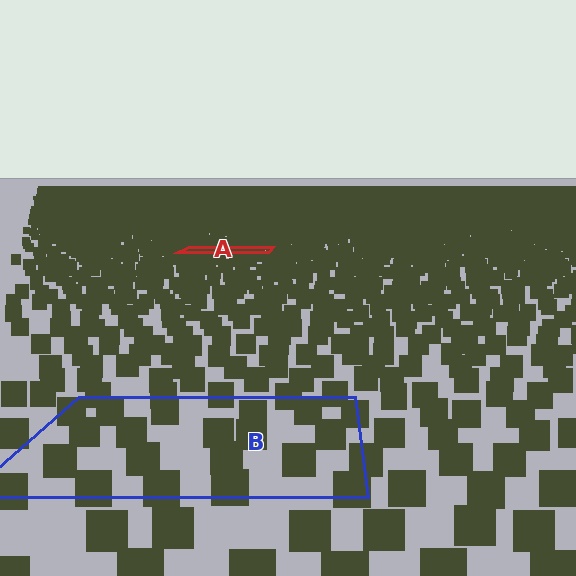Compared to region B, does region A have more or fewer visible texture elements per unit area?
Region A has more texture elements per unit area — they are packed more densely because it is farther away.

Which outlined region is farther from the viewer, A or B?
Region A is farther from the viewer — the texture elements inside it appear smaller and more densely packed.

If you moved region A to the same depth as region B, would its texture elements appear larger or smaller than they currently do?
They would appear larger. At a closer depth, the same texture elements are projected at a bigger on-screen size.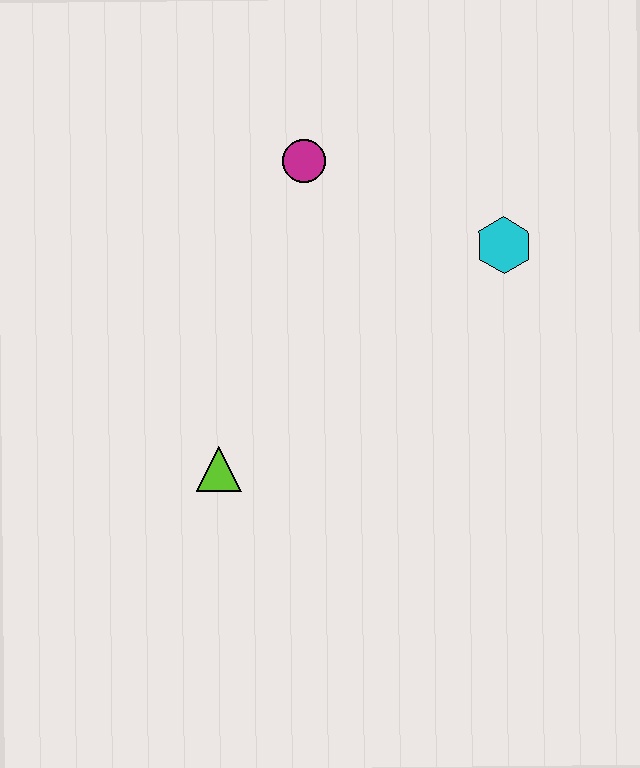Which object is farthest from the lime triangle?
The cyan hexagon is farthest from the lime triangle.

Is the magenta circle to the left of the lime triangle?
No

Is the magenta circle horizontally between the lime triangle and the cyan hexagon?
Yes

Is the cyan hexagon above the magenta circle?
No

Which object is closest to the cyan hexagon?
The magenta circle is closest to the cyan hexagon.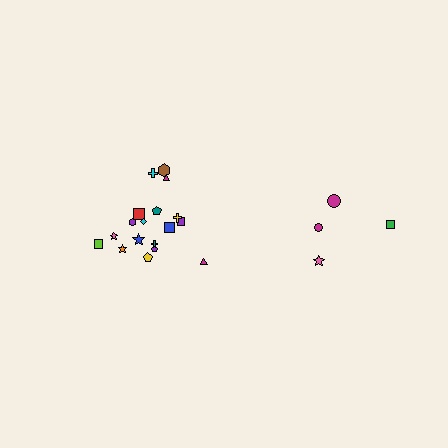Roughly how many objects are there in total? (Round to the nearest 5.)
Roughly 20 objects in total.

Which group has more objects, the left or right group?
The left group.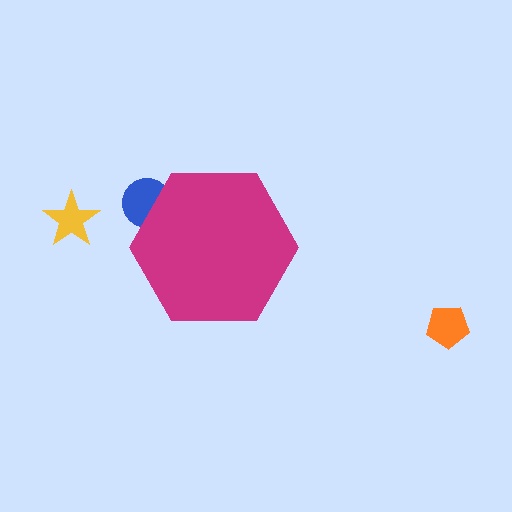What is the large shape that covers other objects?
A magenta hexagon.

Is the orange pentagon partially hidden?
No, the orange pentagon is fully visible.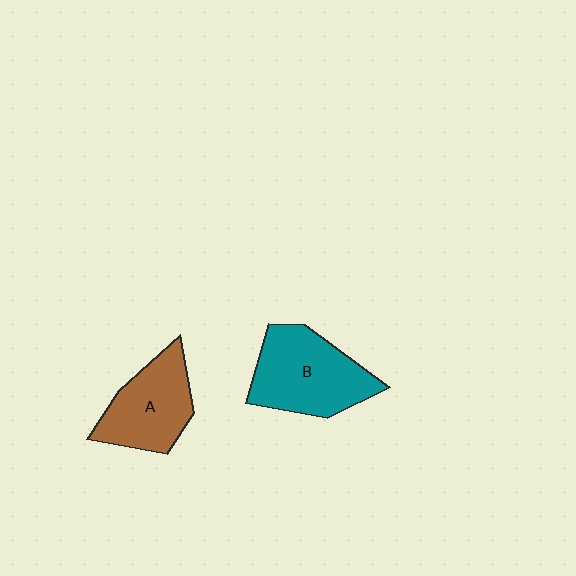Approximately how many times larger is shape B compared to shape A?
Approximately 1.2 times.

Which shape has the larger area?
Shape B (teal).